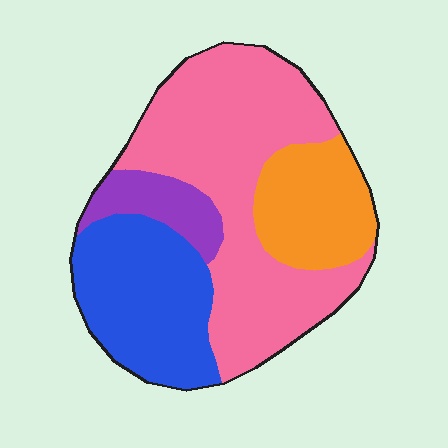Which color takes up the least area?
Purple, at roughly 10%.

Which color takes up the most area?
Pink, at roughly 50%.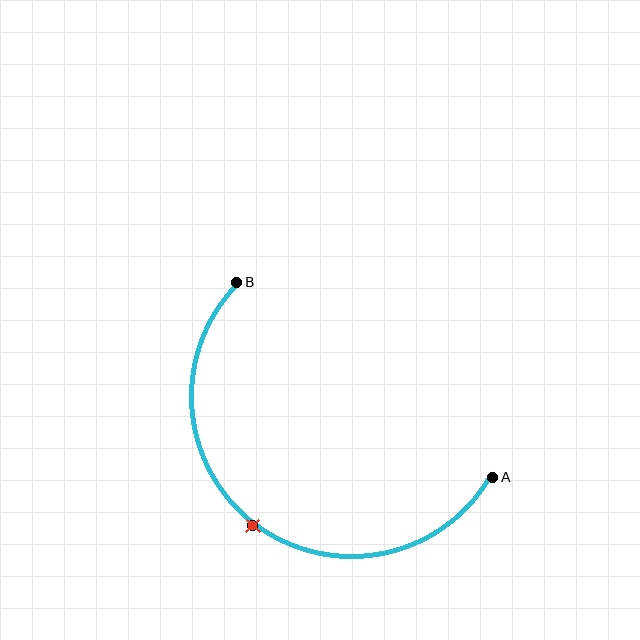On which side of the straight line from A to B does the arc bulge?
The arc bulges below and to the left of the straight line connecting A and B.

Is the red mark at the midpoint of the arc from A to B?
Yes. The red mark lies on the arc at equal arc-length from both A and B — it is the arc midpoint.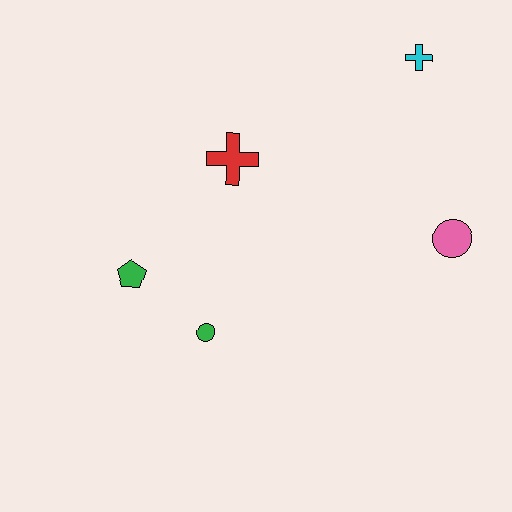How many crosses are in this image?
There are 2 crosses.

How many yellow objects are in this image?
There are no yellow objects.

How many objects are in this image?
There are 5 objects.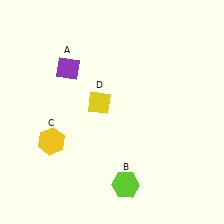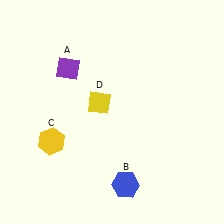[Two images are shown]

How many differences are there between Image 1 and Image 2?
There is 1 difference between the two images.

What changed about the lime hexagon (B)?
In Image 1, B is lime. In Image 2, it changed to blue.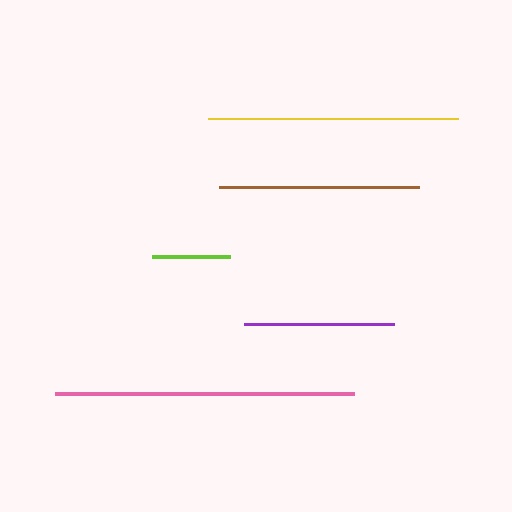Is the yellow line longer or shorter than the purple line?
The yellow line is longer than the purple line.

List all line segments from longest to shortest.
From longest to shortest: pink, yellow, brown, purple, lime.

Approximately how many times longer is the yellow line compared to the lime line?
The yellow line is approximately 3.2 times the length of the lime line.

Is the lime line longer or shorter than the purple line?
The purple line is longer than the lime line.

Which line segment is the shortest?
The lime line is the shortest at approximately 78 pixels.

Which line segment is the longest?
The pink line is the longest at approximately 299 pixels.